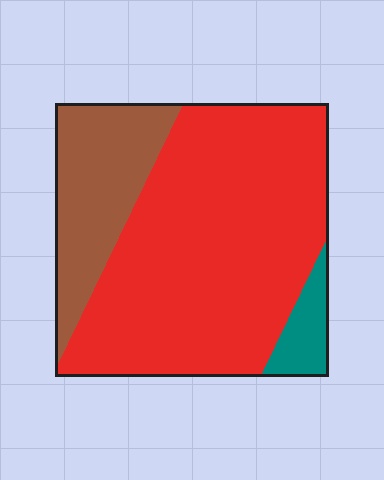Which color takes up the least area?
Teal, at roughly 5%.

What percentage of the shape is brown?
Brown takes up about one quarter (1/4) of the shape.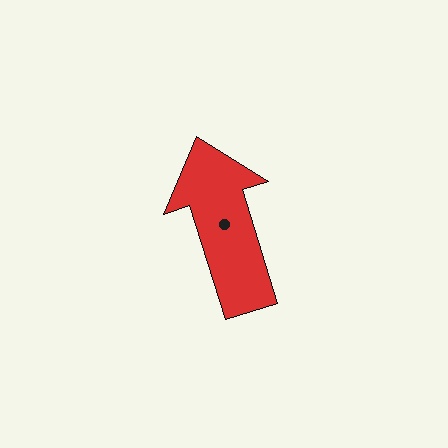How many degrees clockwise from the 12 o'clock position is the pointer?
Approximately 343 degrees.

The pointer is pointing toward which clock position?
Roughly 11 o'clock.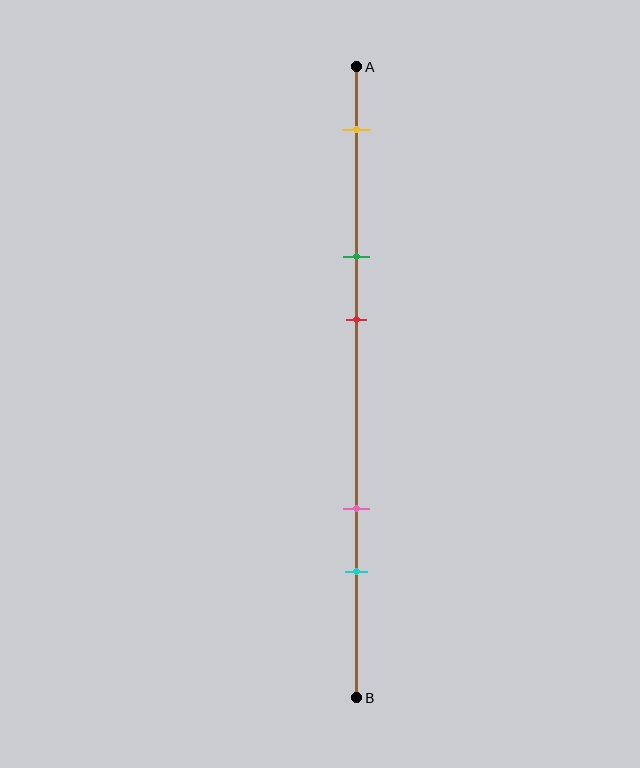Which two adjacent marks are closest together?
The green and red marks are the closest adjacent pair.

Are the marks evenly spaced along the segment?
No, the marks are not evenly spaced.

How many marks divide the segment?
There are 5 marks dividing the segment.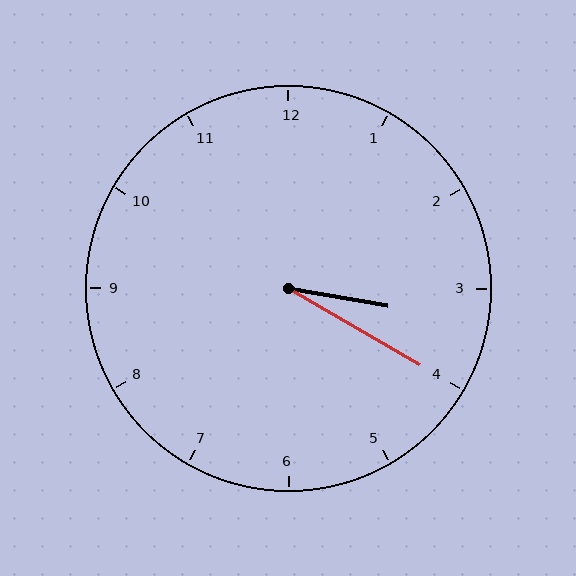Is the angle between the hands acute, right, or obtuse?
It is acute.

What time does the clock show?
3:20.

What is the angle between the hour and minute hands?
Approximately 20 degrees.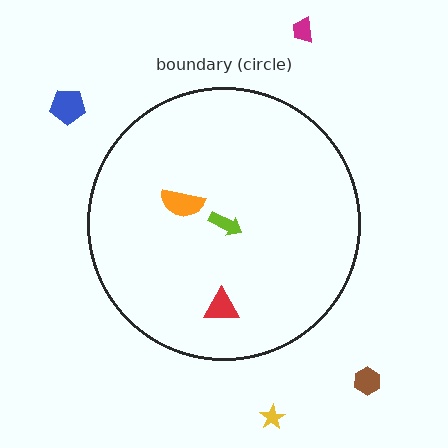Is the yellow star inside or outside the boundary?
Outside.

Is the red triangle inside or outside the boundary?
Inside.